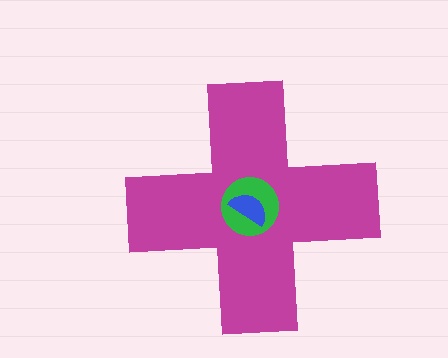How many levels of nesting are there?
3.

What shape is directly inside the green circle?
The blue semicircle.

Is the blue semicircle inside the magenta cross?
Yes.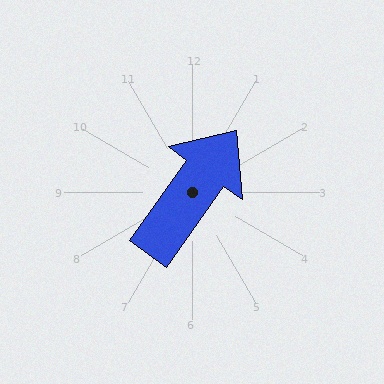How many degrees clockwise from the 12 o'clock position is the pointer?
Approximately 35 degrees.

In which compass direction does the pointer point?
Northeast.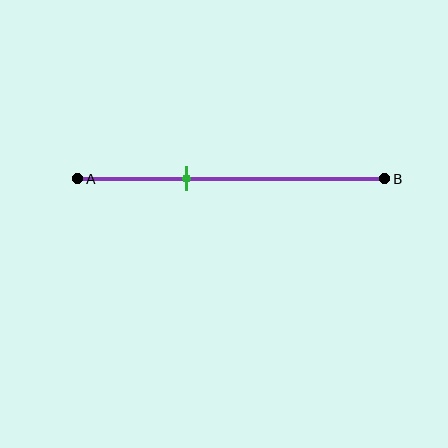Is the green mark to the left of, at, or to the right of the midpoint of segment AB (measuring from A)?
The green mark is to the left of the midpoint of segment AB.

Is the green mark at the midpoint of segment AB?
No, the mark is at about 35% from A, not at the 50% midpoint.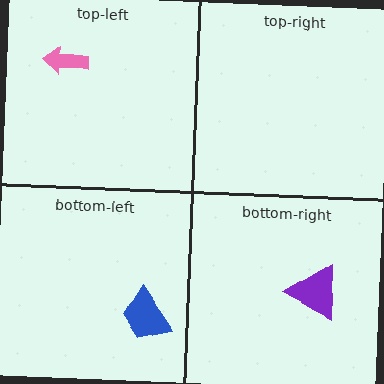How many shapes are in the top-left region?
1.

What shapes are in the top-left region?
The pink arrow.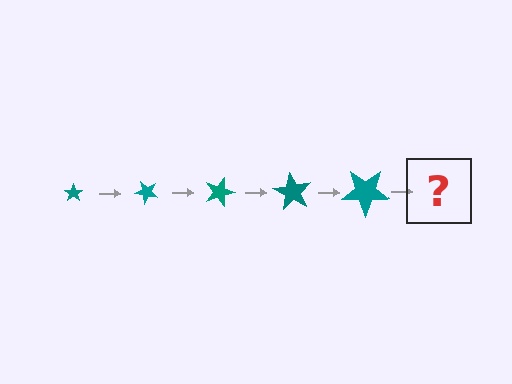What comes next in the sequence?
The next element should be a star, larger than the previous one and rotated 225 degrees from the start.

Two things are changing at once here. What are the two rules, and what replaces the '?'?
The two rules are that the star grows larger each step and it rotates 45 degrees each step. The '?' should be a star, larger than the previous one and rotated 225 degrees from the start.